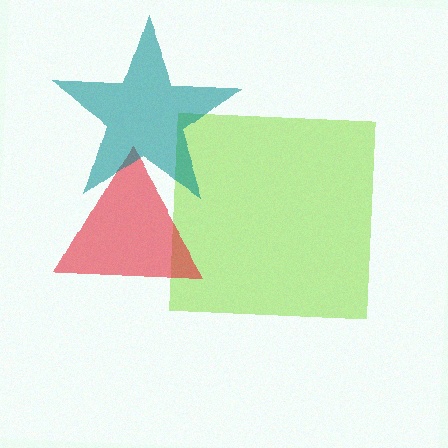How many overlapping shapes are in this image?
There are 3 overlapping shapes in the image.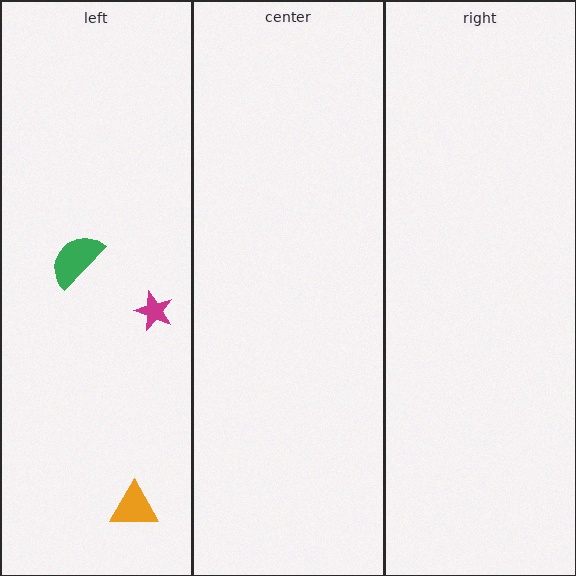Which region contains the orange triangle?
The left region.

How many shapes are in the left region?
3.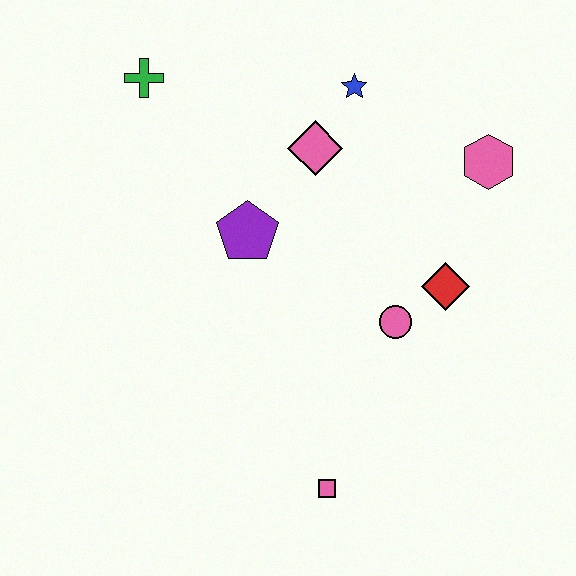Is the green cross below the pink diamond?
No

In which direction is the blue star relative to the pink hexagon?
The blue star is to the left of the pink hexagon.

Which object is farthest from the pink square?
The green cross is farthest from the pink square.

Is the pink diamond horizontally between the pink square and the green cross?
Yes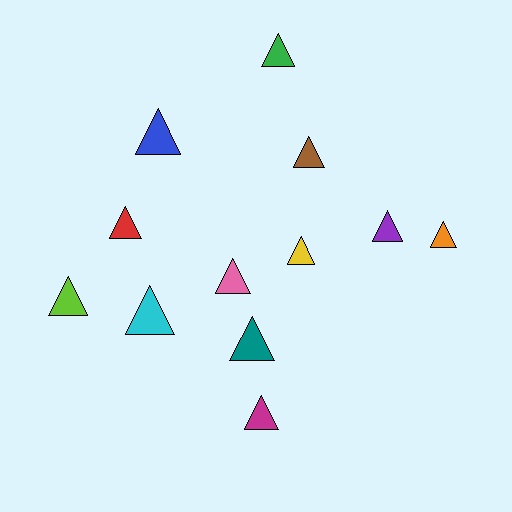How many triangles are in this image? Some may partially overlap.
There are 12 triangles.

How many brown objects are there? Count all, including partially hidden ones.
There is 1 brown object.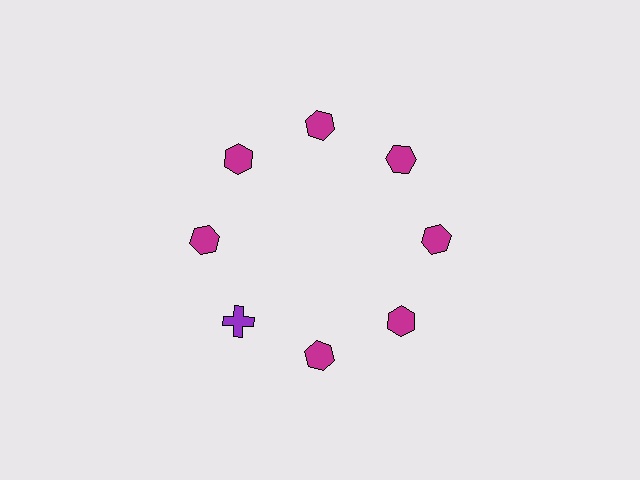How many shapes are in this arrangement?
There are 8 shapes arranged in a ring pattern.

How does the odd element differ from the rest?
It differs in both color (purple instead of magenta) and shape (cross instead of hexagon).